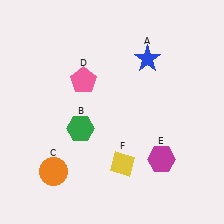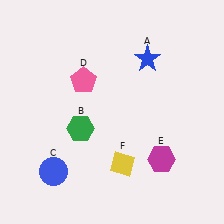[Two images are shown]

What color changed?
The circle (C) changed from orange in Image 1 to blue in Image 2.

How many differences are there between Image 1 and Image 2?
There is 1 difference between the two images.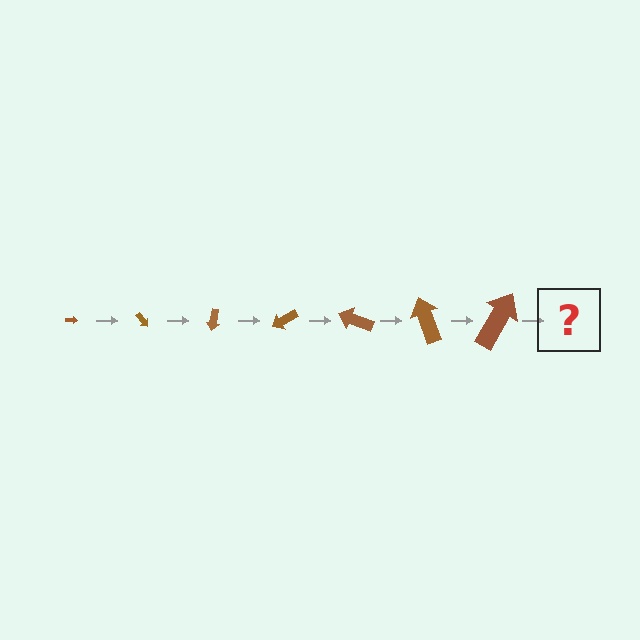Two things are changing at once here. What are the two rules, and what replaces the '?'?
The two rules are that the arrow grows larger each step and it rotates 50 degrees each step. The '?' should be an arrow, larger than the previous one and rotated 350 degrees from the start.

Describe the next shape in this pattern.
It should be an arrow, larger than the previous one and rotated 350 degrees from the start.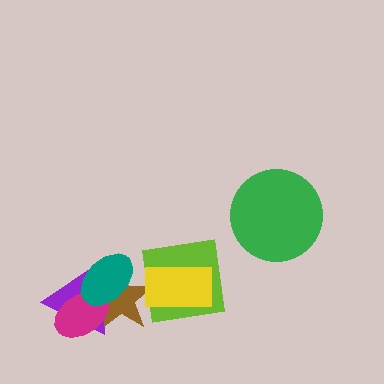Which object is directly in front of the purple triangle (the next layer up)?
The magenta ellipse is directly in front of the purple triangle.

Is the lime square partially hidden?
Yes, it is partially covered by another shape.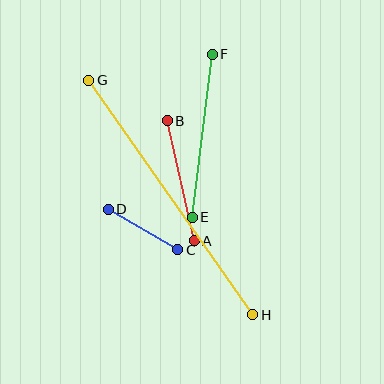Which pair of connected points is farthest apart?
Points G and H are farthest apart.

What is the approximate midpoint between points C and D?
The midpoint is at approximately (143, 230) pixels.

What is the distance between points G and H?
The distance is approximately 286 pixels.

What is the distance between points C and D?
The distance is approximately 80 pixels.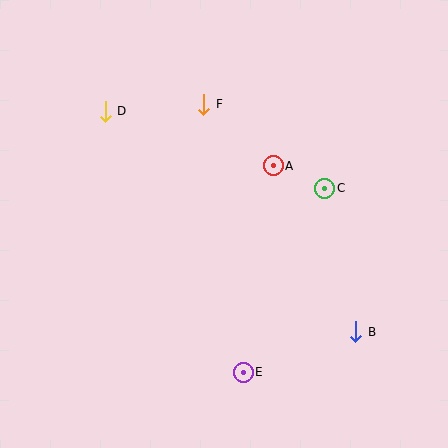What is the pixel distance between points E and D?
The distance between E and D is 295 pixels.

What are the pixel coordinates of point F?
Point F is at (204, 104).